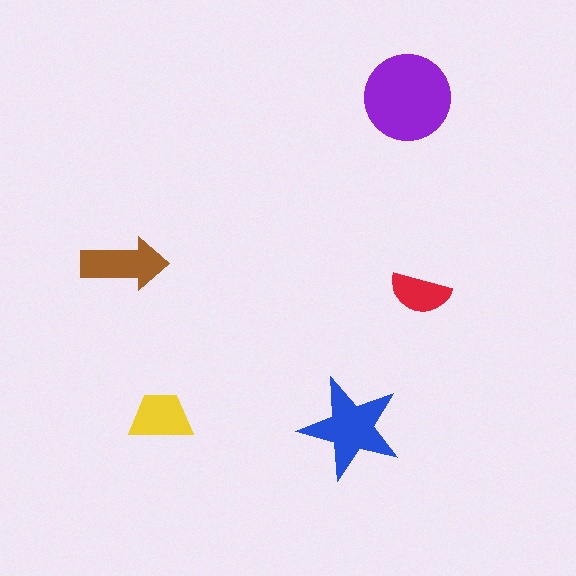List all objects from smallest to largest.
The red semicircle, the yellow trapezoid, the brown arrow, the blue star, the purple circle.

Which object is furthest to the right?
The red semicircle is rightmost.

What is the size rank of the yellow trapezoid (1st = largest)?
4th.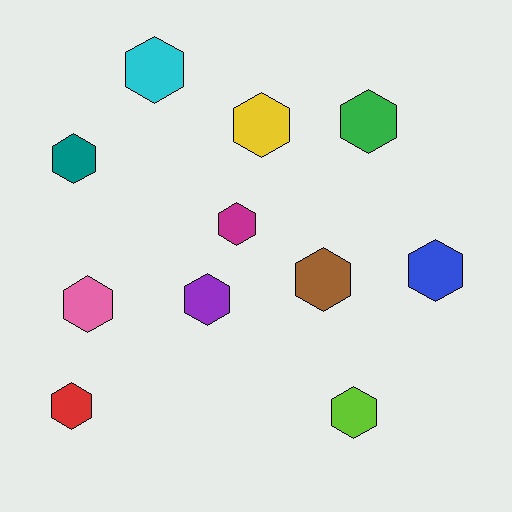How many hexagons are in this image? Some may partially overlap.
There are 11 hexagons.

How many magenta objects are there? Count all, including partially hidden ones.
There is 1 magenta object.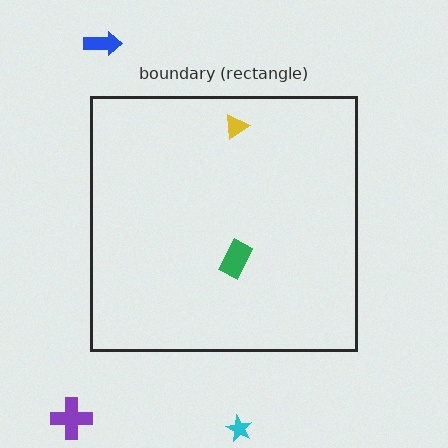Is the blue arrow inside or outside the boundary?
Outside.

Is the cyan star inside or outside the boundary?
Outside.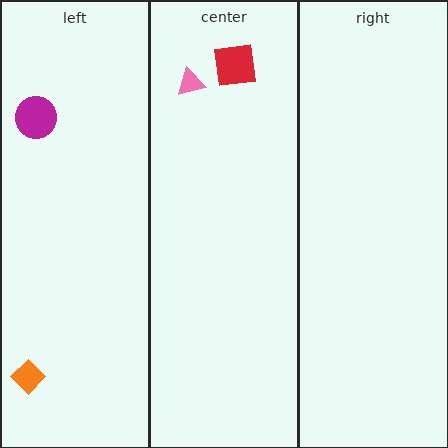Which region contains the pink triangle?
The center region.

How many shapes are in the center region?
2.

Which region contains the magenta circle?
The left region.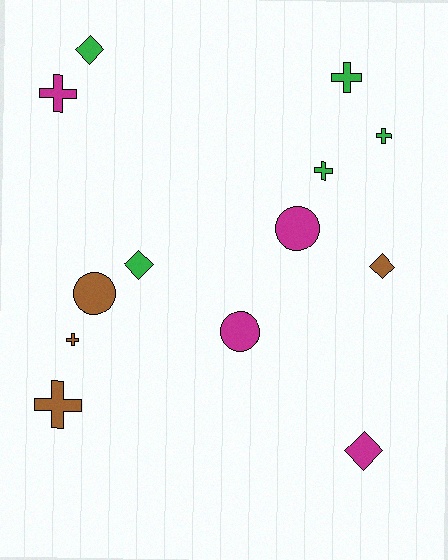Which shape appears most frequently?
Cross, with 6 objects.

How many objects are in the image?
There are 13 objects.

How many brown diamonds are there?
There is 1 brown diamond.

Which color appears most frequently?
Green, with 5 objects.